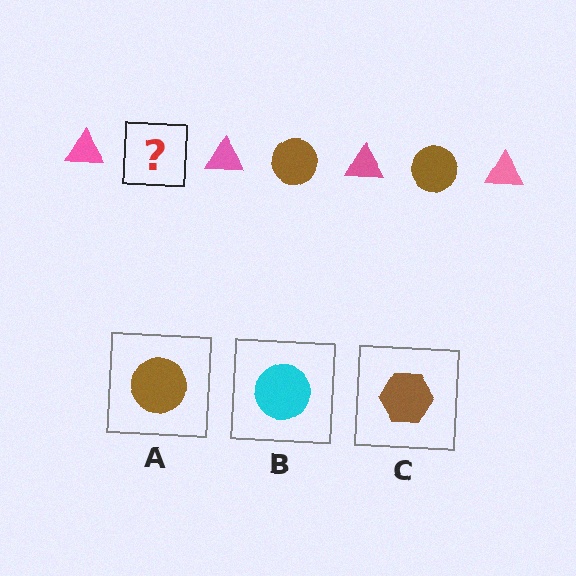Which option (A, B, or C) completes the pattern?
A.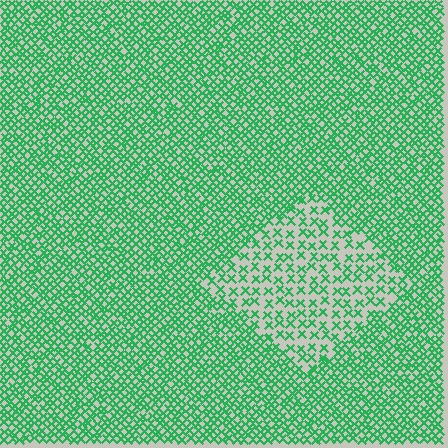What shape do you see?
I see a diamond.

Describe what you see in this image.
The image contains small green elements arranged at two different densities. A diamond-shaped region is visible where the elements are less densely packed than the surrounding area.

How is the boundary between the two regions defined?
The boundary is defined by a change in element density (approximately 2.1x ratio). All elements are the same color, size, and shape.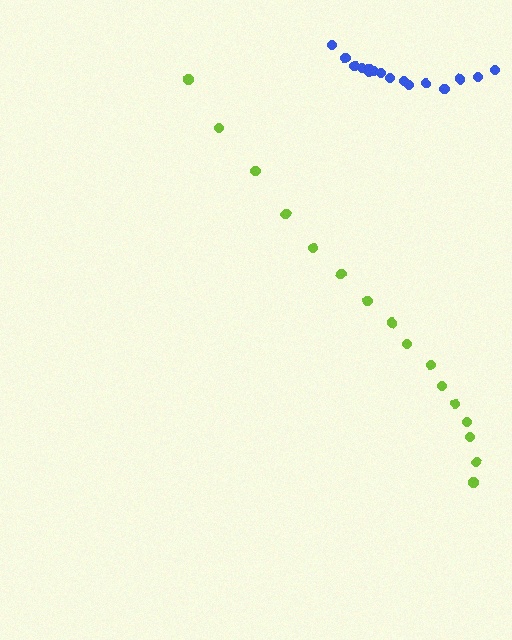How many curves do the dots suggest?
There are 2 distinct paths.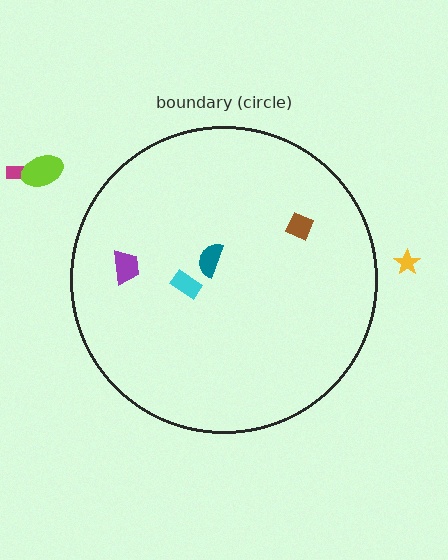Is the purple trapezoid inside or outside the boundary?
Inside.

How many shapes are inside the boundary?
4 inside, 3 outside.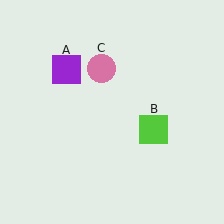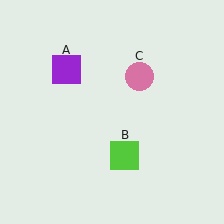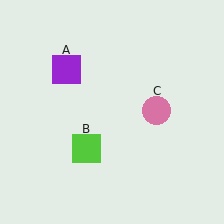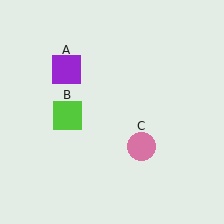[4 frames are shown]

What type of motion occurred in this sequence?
The lime square (object B), pink circle (object C) rotated clockwise around the center of the scene.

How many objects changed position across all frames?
2 objects changed position: lime square (object B), pink circle (object C).